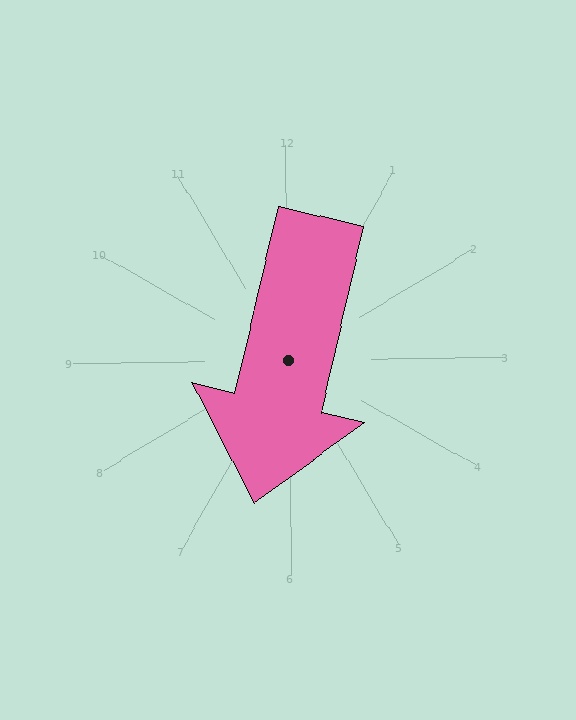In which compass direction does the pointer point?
South.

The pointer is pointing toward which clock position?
Roughly 6 o'clock.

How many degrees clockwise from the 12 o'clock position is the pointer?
Approximately 194 degrees.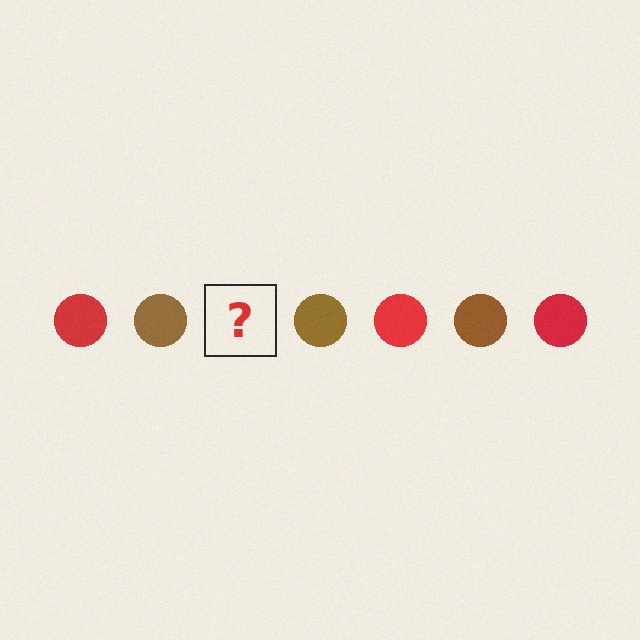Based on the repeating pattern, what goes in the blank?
The blank should be a red circle.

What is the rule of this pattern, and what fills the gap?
The rule is that the pattern cycles through red, brown circles. The gap should be filled with a red circle.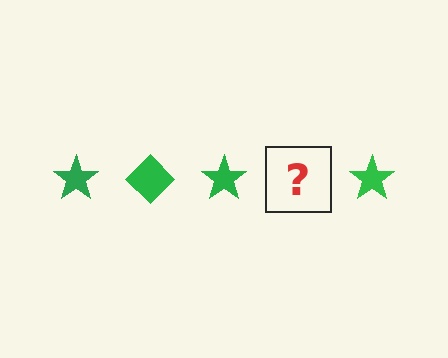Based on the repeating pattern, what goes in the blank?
The blank should be a green diamond.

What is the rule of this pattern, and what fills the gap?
The rule is that the pattern cycles through star, diamond shapes in green. The gap should be filled with a green diamond.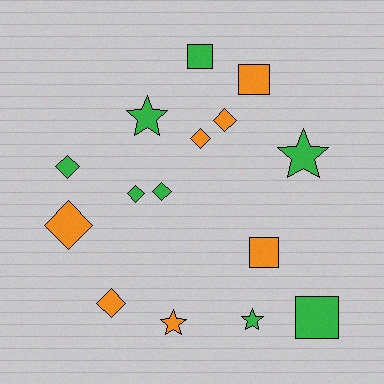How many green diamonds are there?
There are 3 green diamonds.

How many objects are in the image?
There are 15 objects.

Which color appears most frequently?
Green, with 8 objects.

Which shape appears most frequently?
Diamond, with 7 objects.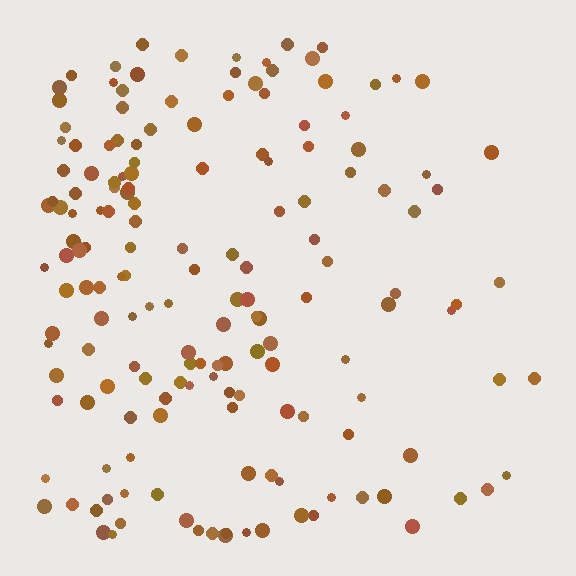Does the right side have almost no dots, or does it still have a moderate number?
Still a moderate number, just noticeably fewer than the left.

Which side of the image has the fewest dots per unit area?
The right.